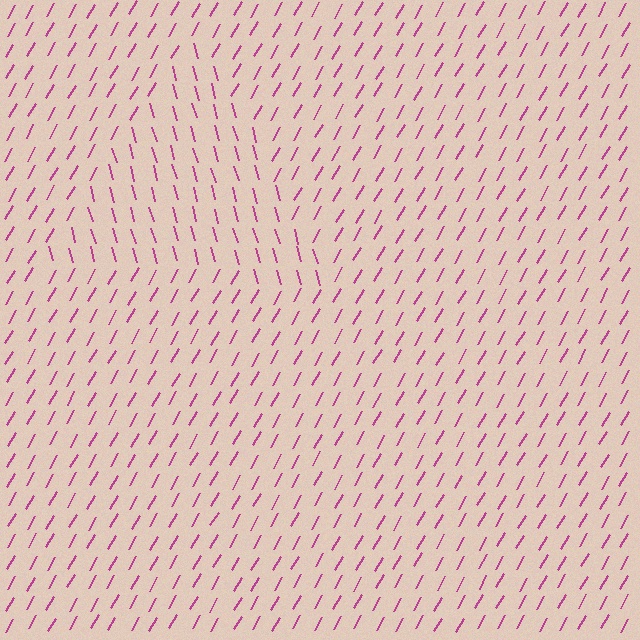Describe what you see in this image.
The image is filled with small magenta line segments. A triangle region in the image has lines oriented differently from the surrounding lines, creating a visible texture boundary.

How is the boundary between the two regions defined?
The boundary is defined purely by a change in line orientation (approximately 45 degrees difference). All lines are the same color and thickness.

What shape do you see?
I see a triangle.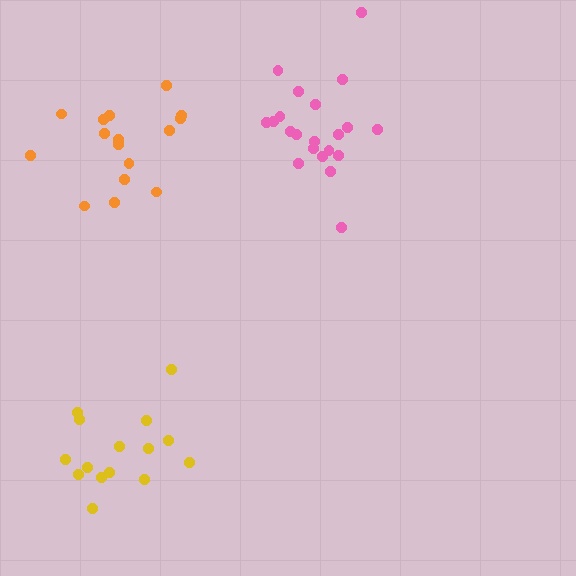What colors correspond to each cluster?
The clusters are colored: pink, yellow, orange.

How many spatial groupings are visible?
There are 3 spatial groupings.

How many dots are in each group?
Group 1: 21 dots, Group 2: 15 dots, Group 3: 16 dots (52 total).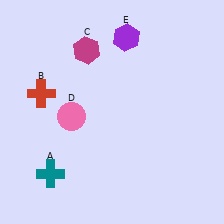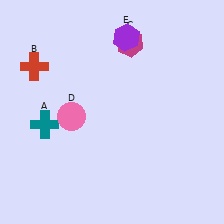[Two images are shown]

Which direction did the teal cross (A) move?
The teal cross (A) moved up.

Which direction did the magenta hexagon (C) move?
The magenta hexagon (C) moved right.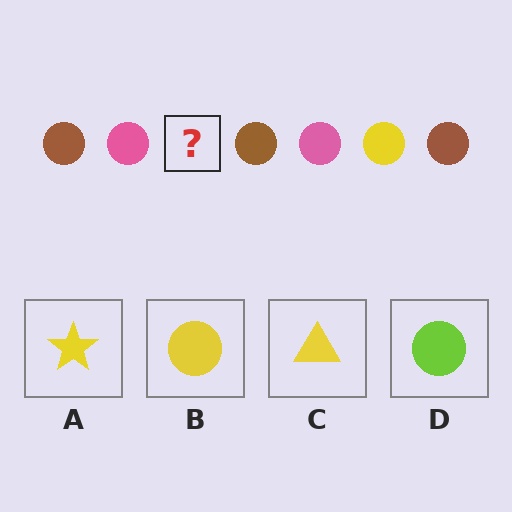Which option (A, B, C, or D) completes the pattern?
B.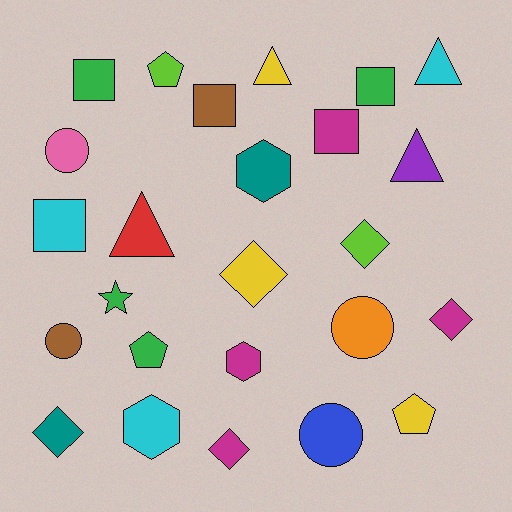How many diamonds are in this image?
There are 5 diamonds.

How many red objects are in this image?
There is 1 red object.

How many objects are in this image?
There are 25 objects.